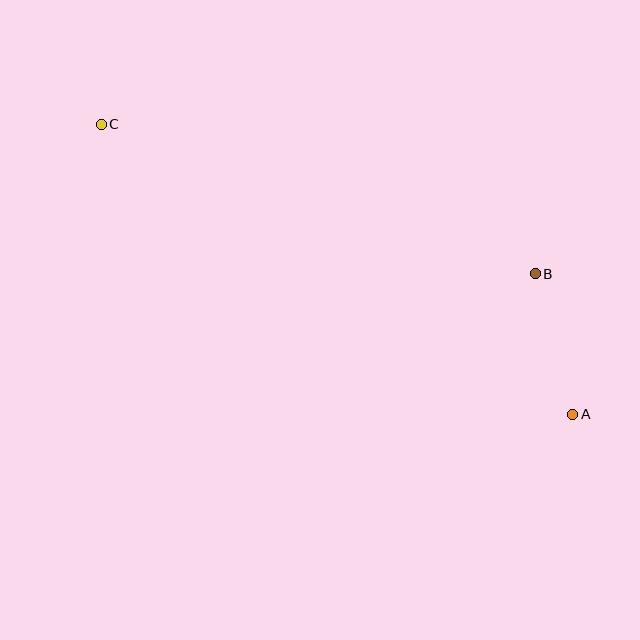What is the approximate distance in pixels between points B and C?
The distance between B and C is approximately 459 pixels.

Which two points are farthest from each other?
Points A and C are farthest from each other.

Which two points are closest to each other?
Points A and B are closest to each other.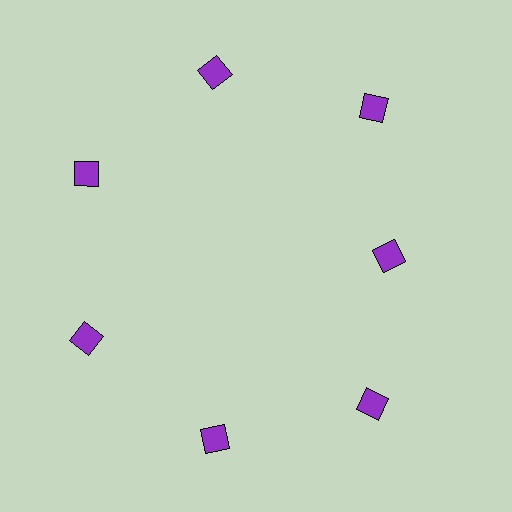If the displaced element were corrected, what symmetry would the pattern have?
It would have 7-fold rotational symmetry — the pattern would map onto itself every 51 degrees.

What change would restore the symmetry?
The symmetry would be restored by moving it outward, back onto the ring so that all 7 diamonds sit at equal angles and equal distance from the center.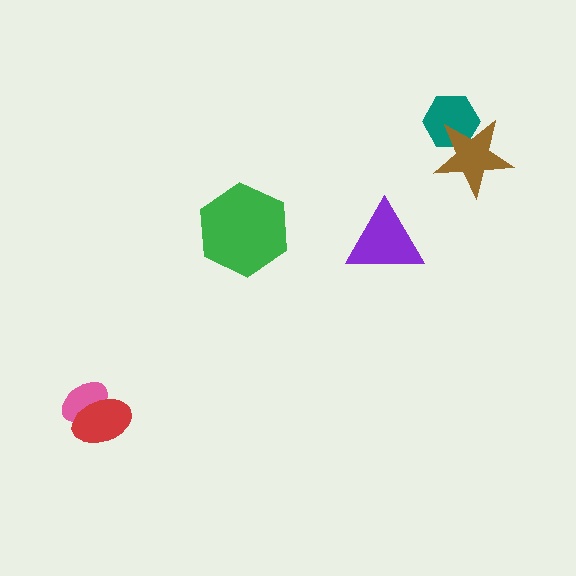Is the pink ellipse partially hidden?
Yes, it is partially covered by another shape.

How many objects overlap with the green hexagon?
0 objects overlap with the green hexagon.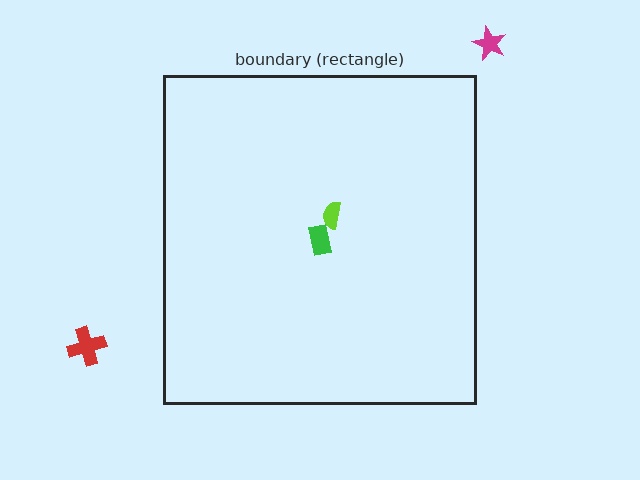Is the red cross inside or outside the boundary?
Outside.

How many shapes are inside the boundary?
2 inside, 2 outside.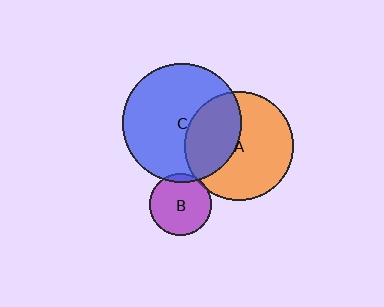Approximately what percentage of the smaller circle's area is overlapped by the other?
Approximately 5%.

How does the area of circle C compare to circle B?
Approximately 3.7 times.